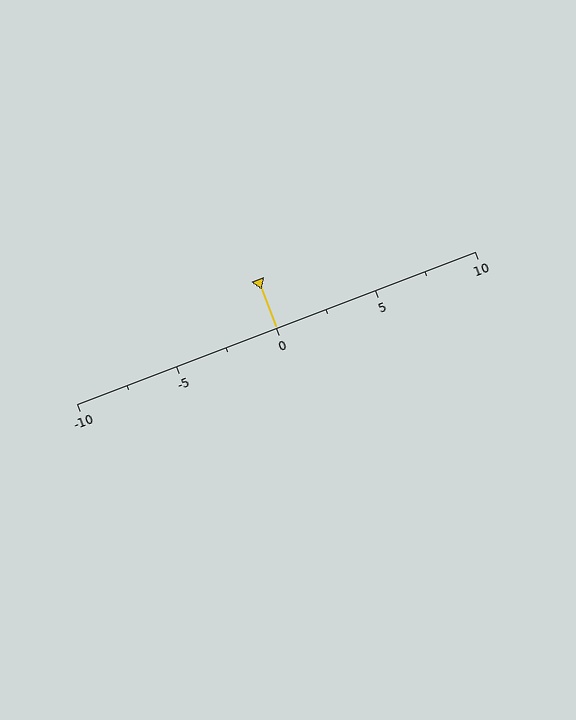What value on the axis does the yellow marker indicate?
The marker indicates approximately 0.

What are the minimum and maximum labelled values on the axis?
The axis runs from -10 to 10.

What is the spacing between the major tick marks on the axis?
The major ticks are spaced 5 apart.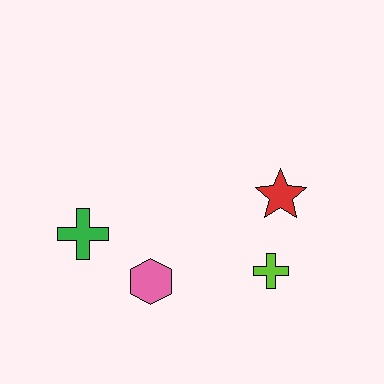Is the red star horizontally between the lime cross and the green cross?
No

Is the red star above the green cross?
Yes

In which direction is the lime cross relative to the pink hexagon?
The lime cross is to the right of the pink hexagon.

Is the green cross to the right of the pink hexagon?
No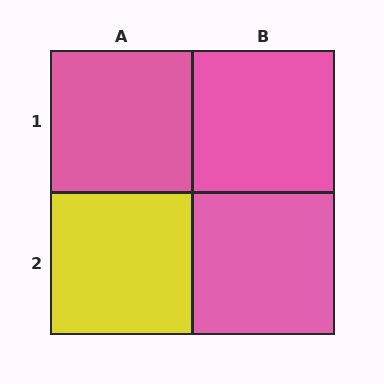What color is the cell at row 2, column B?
Pink.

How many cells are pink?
3 cells are pink.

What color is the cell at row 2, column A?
Yellow.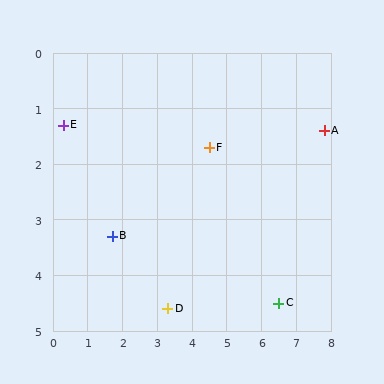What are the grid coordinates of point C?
Point C is at approximately (6.5, 4.5).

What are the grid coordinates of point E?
Point E is at approximately (0.3, 1.3).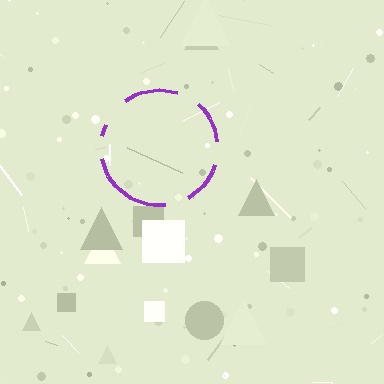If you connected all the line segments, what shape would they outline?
They would outline a circle.